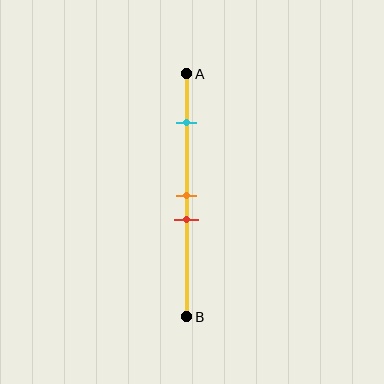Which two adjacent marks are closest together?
The orange and red marks are the closest adjacent pair.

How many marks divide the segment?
There are 3 marks dividing the segment.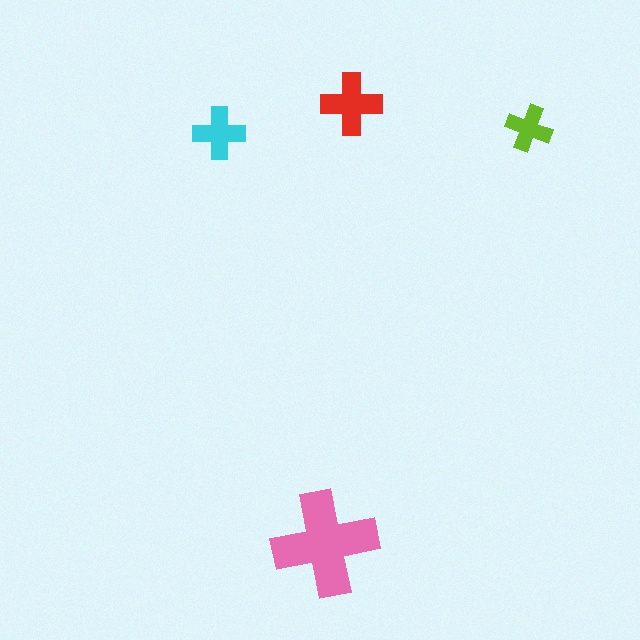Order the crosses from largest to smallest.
the pink one, the red one, the cyan one, the lime one.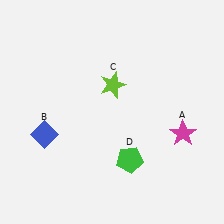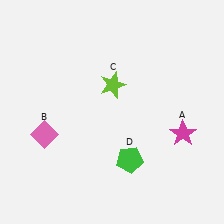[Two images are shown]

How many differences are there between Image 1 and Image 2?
There is 1 difference between the two images.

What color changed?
The diamond (B) changed from blue in Image 1 to pink in Image 2.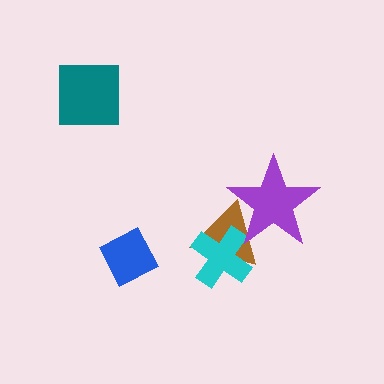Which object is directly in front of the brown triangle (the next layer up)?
The cyan cross is directly in front of the brown triangle.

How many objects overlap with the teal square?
0 objects overlap with the teal square.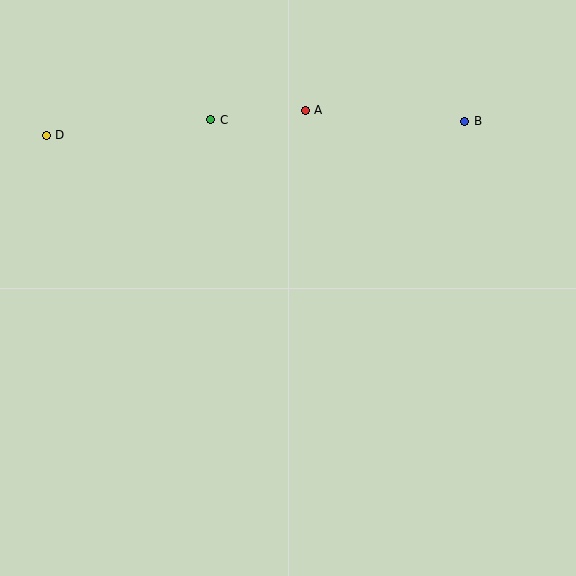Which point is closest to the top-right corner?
Point B is closest to the top-right corner.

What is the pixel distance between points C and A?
The distance between C and A is 95 pixels.